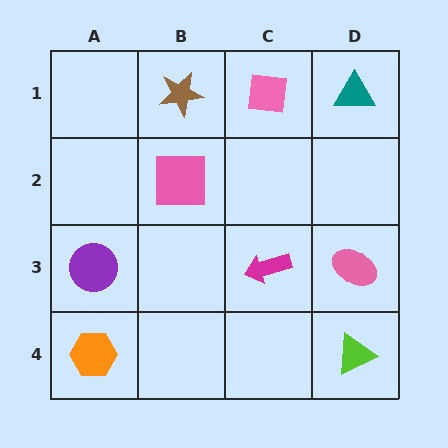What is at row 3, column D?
A pink ellipse.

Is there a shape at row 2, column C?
No, that cell is empty.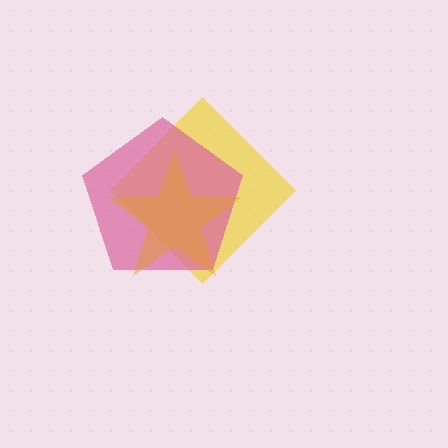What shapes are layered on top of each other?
The layered shapes are: a yellow diamond, a pink pentagon, an orange star.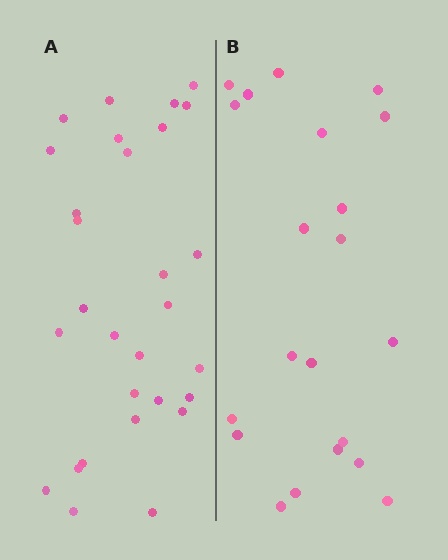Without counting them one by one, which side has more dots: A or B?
Region A (the left region) has more dots.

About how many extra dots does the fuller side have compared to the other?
Region A has roughly 8 or so more dots than region B.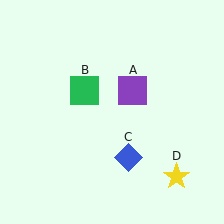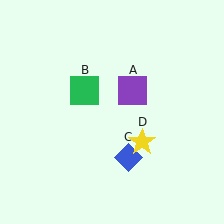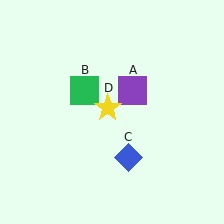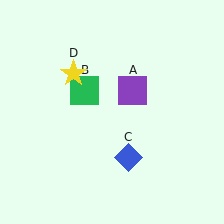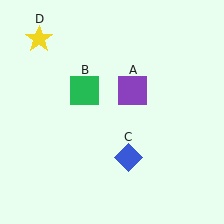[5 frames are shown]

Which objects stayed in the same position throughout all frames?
Purple square (object A) and green square (object B) and blue diamond (object C) remained stationary.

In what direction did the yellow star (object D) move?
The yellow star (object D) moved up and to the left.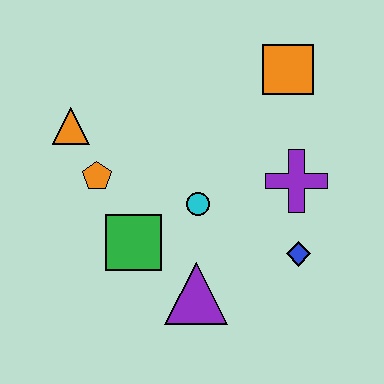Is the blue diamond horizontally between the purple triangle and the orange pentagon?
No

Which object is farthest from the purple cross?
The orange triangle is farthest from the purple cross.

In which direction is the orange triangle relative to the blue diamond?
The orange triangle is to the left of the blue diamond.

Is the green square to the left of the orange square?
Yes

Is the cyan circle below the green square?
No